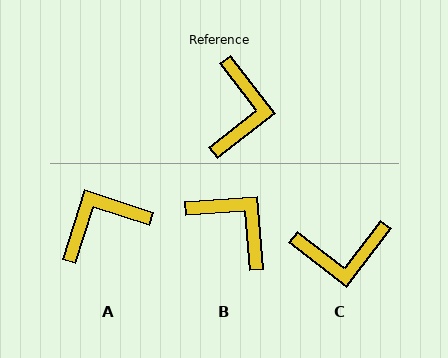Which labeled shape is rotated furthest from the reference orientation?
A, about 125 degrees away.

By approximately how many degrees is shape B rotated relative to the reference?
Approximately 56 degrees counter-clockwise.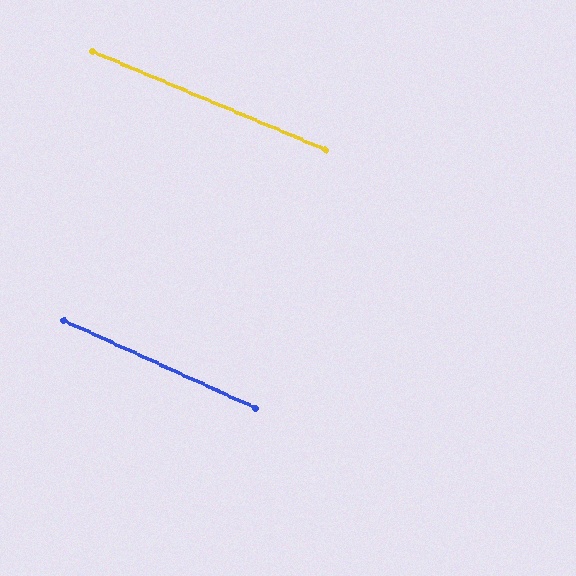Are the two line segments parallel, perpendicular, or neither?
Parallel — their directions differ by only 1.6°.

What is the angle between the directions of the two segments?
Approximately 2 degrees.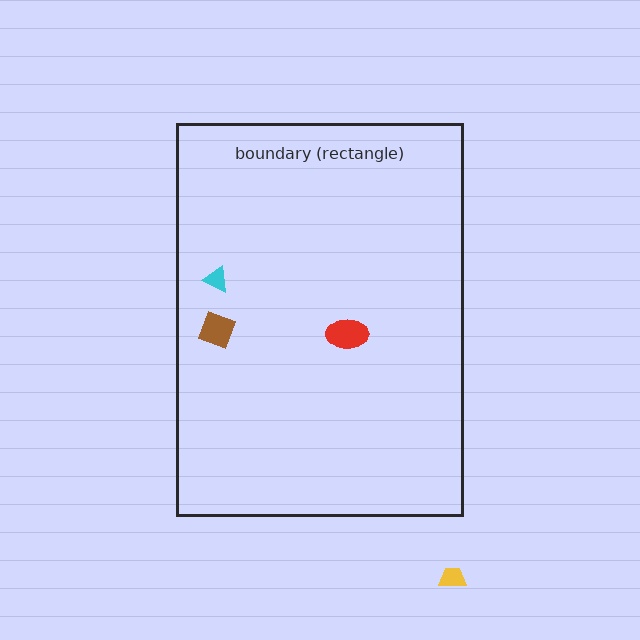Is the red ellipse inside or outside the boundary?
Inside.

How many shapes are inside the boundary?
3 inside, 1 outside.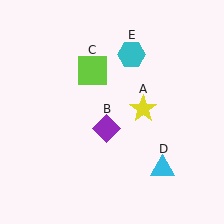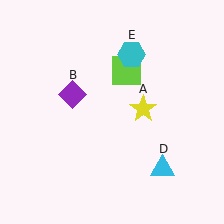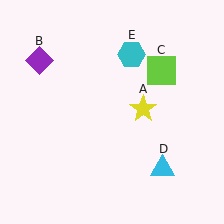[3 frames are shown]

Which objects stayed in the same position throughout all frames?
Yellow star (object A) and cyan triangle (object D) and cyan hexagon (object E) remained stationary.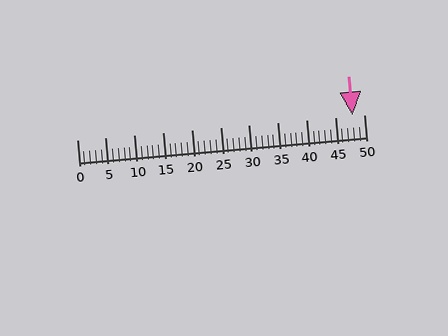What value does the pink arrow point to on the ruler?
The pink arrow points to approximately 48.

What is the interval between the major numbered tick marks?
The major tick marks are spaced 5 units apart.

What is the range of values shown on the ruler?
The ruler shows values from 0 to 50.